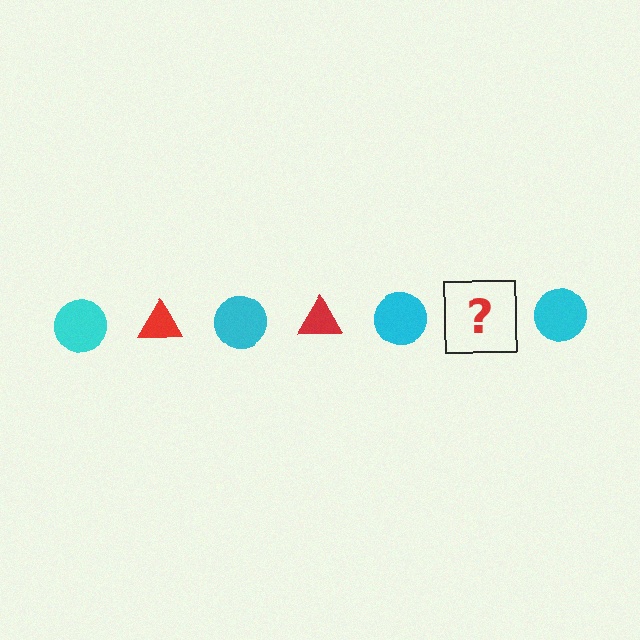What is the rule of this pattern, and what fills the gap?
The rule is that the pattern alternates between cyan circle and red triangle. The gap should be filled with a red triangle.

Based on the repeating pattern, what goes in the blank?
The blank should be a red triangle.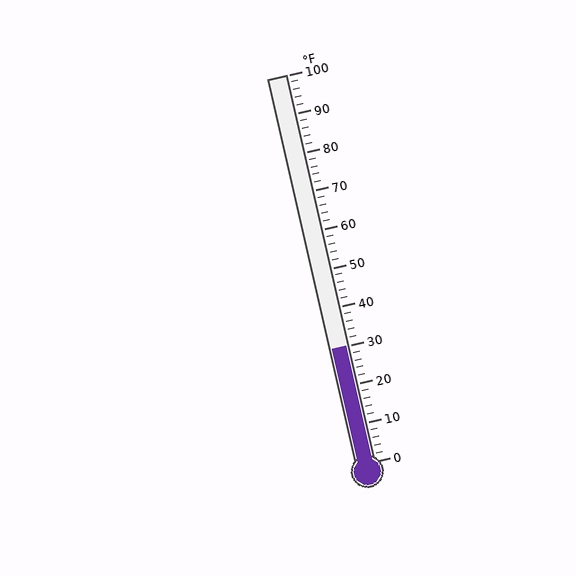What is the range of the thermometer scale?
The thermometer scale ranges from 0°F to 100°F.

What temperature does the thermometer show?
The thermometer shows approximately 30°F.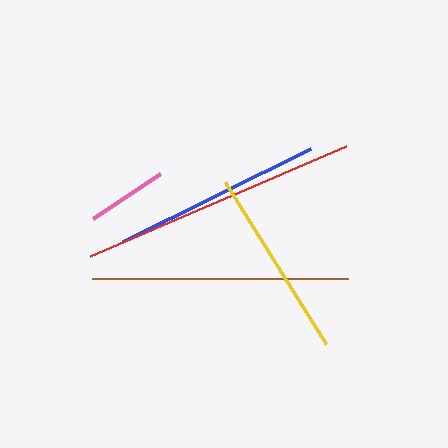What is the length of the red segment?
The red segment is approximately 278 pixels long.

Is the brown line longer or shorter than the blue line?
The brown line is longer than the blue line.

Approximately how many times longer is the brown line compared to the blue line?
The brown line is approximately 1.2 times the length of the blue line.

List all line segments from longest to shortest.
From longest to shortest: red, brown, blue, yellow, pink.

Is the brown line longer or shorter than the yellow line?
The brown line is longer than the yellow line.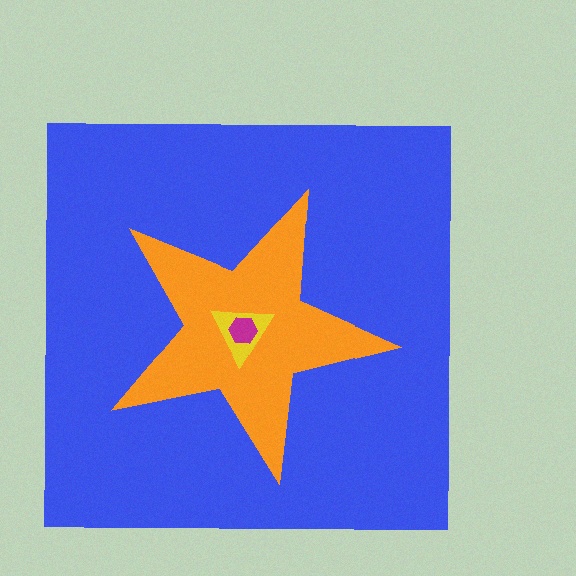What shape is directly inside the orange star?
The yellow triangle.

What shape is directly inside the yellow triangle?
The magenta hexagon.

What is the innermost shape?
The magenta hexagon.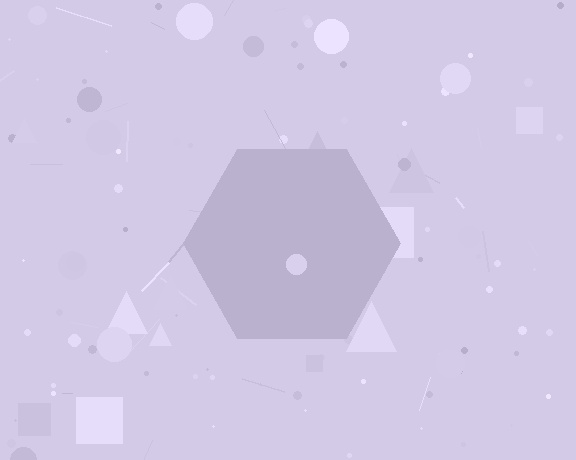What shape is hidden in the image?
A hexagon is hidden in the image.